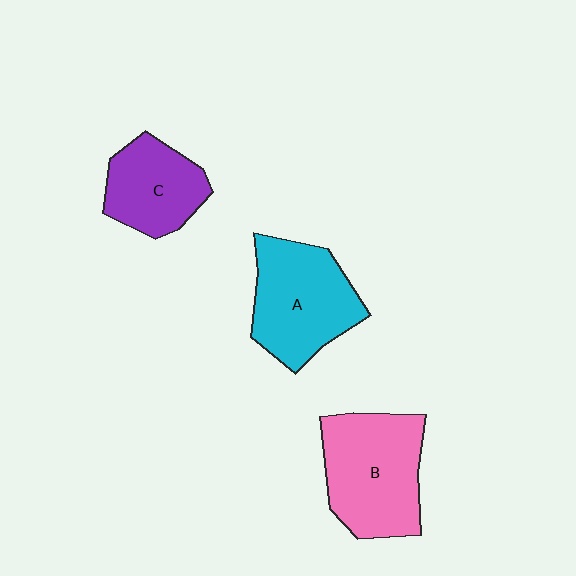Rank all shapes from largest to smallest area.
From largest to smallest: B (pink), A (cyan), C (purple).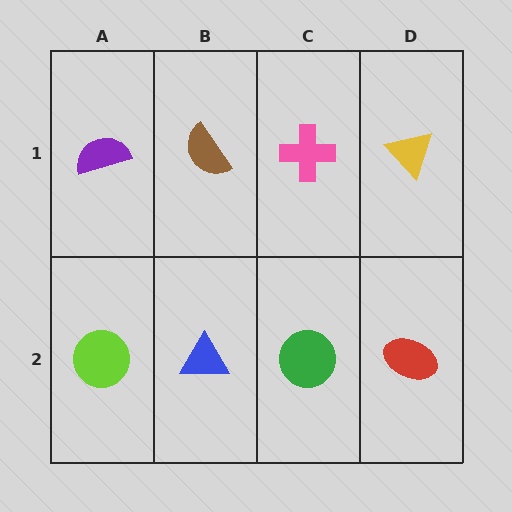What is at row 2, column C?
A green circle.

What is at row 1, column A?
A purple semicircle.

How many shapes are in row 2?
4 shapes.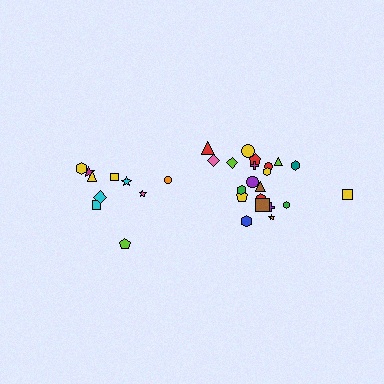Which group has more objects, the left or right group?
The right group.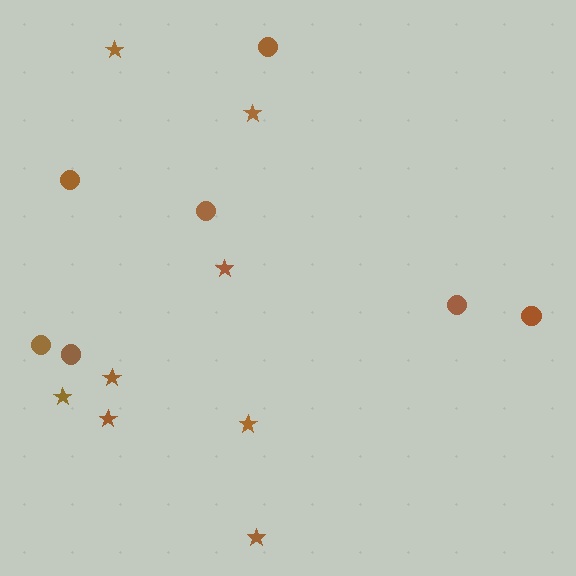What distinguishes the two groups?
There are 2 groups: one group of circles (7) and one group of stars (8).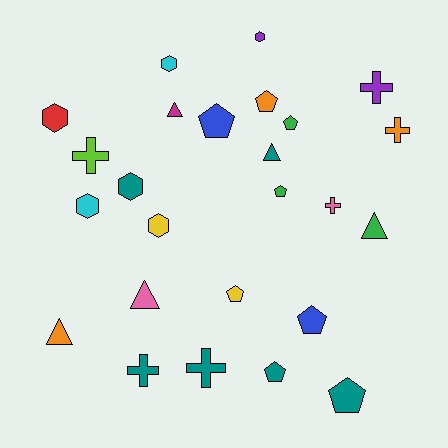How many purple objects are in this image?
There are 2 purple objects.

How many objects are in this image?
There are 25 objects.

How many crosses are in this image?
There are 6 crosses.